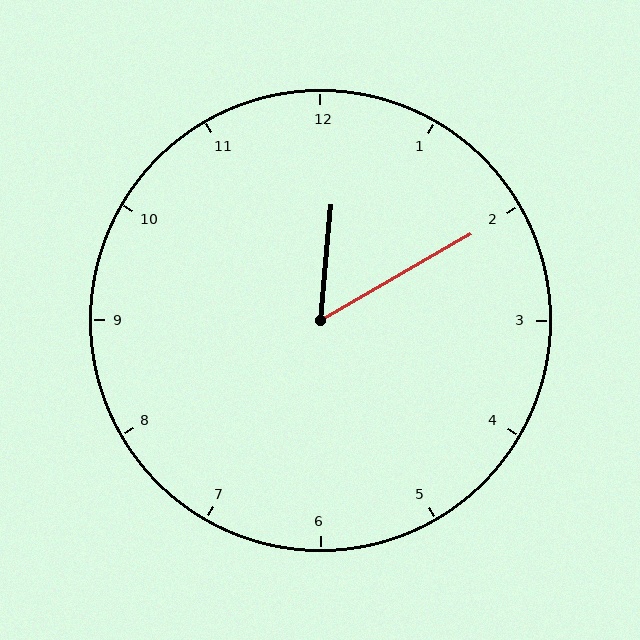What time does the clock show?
12:10.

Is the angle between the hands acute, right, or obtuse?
It is acute.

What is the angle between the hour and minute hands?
Approximately 55 degrees.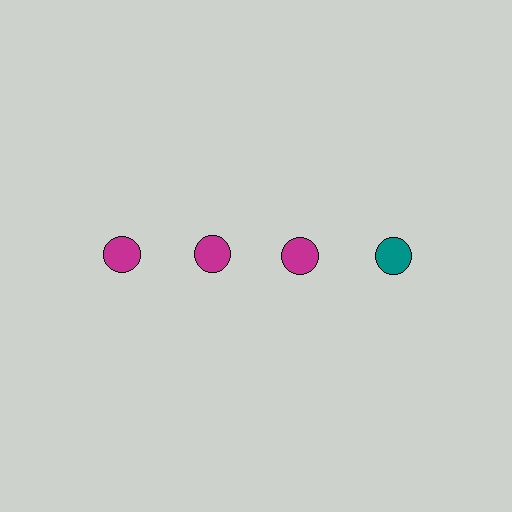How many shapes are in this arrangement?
There are 4 shapes arranged in a grid pattern.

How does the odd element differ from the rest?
It has a different color: teal instead of magenta.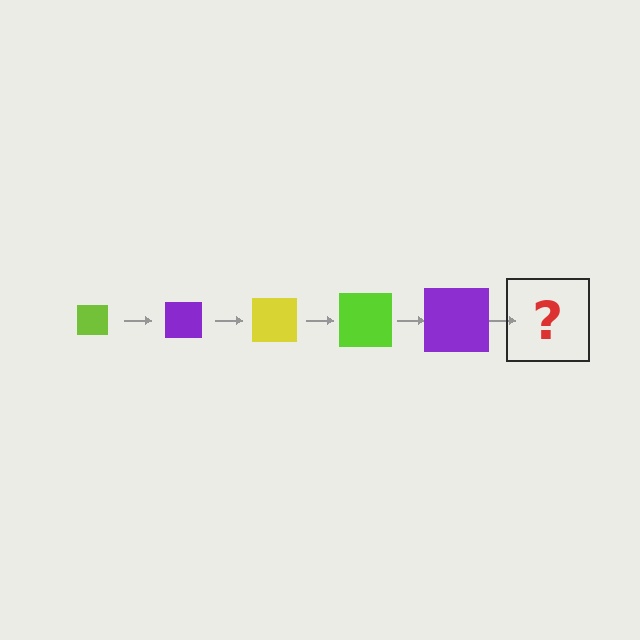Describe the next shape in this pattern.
It should be a yellow square, larger than the previous one.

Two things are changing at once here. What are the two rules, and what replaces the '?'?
The two rules are that the square grows larger each step and the color cycles through lime, purple, and yellow. The '?' should be a yellow square, larger than the previous one.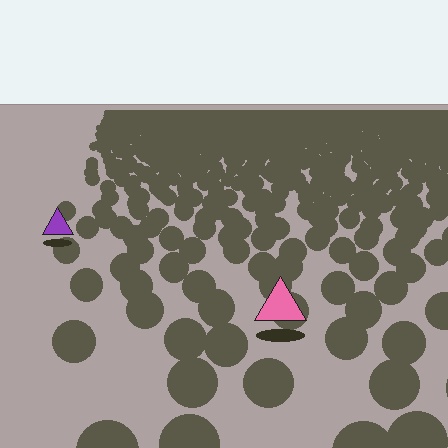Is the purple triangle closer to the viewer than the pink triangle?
No. The pink triangle is closer — you can tell from the texture gradient: the ground texture is coarser near it.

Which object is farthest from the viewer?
The purple triangle is farthest from the viewer. It appears smaller and the ground texture around it is denser.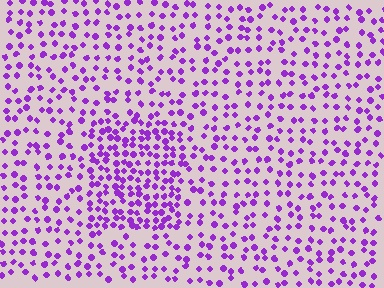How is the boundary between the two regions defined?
The boundary is defined by a change in element density (approximately 1.9x ratio). All elements are the same color, size, and shape.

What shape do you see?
I see a rectangle.